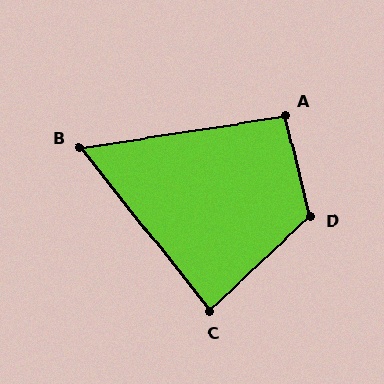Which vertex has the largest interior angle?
D, at approximately 120 degrees.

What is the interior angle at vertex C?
Approximately 85 degrees (approximately right).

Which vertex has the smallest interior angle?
B, at approximately 60 degrees.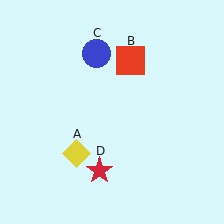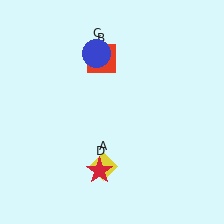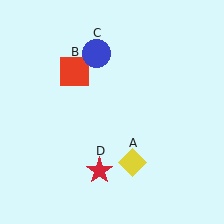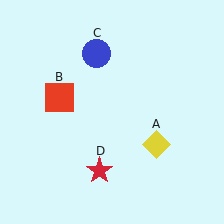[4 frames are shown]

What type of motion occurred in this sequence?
The yellow diamond (object A), red square (object B) rotated counterclockwise around the center of the scene.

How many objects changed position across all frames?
2 objects changed position: yellow diamond (object A), red square (object B).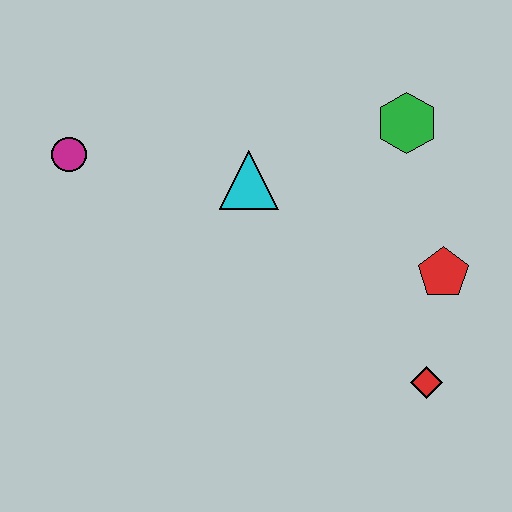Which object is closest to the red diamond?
The red pentagon is closest to the red diamond.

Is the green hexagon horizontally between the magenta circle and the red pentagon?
Yes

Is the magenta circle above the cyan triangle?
Yes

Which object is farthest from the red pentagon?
The magenta circle is farthest from the red pentagon.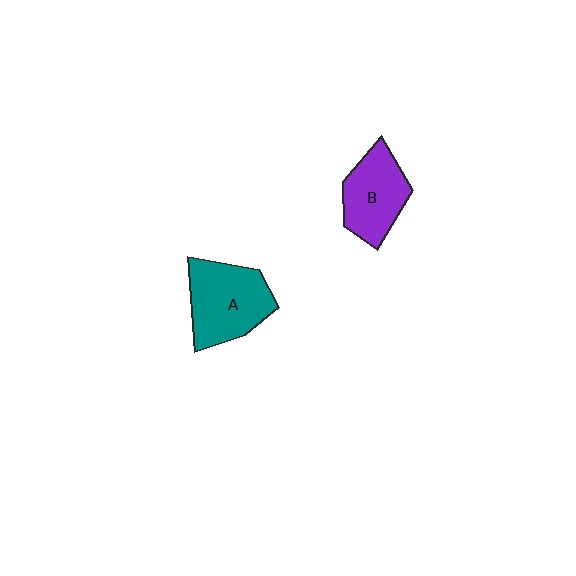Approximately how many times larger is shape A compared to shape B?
Approximately 1.2 times.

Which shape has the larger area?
Shape A (teal).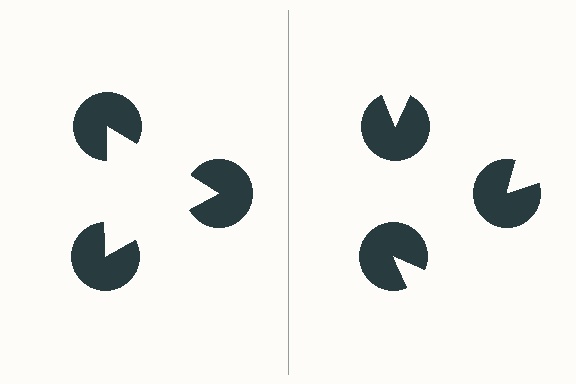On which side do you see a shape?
An illusory triangle appears on the left side. On the right side the wedge cuts are rotated, so no coherent shape forms.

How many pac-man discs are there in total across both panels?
6 — 3 on each side.